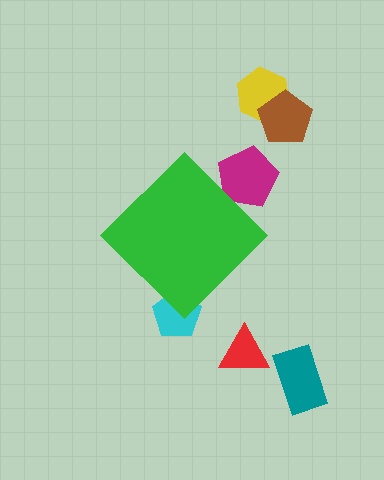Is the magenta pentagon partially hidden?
Yes, the magenta pentagon is partially hidden behind the green diamond.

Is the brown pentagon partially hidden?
No, the brown pentagon is fully visible.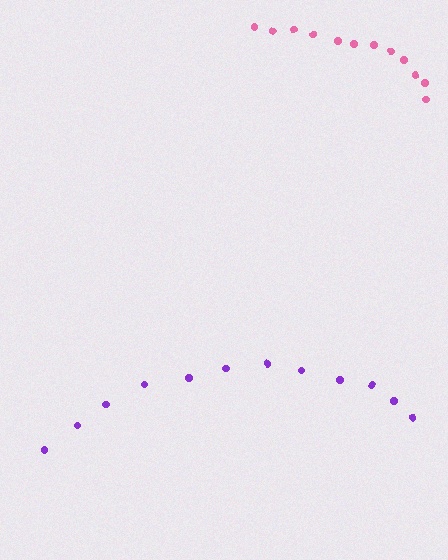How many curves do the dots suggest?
There are 2 distinct paths.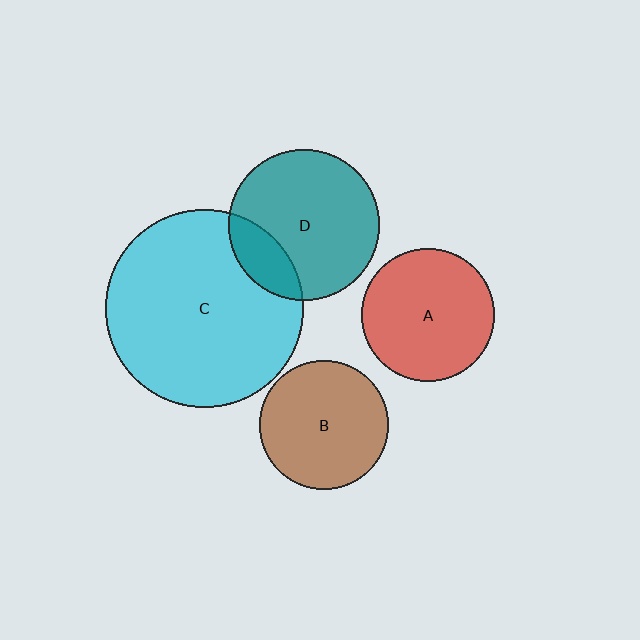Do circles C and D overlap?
Yes.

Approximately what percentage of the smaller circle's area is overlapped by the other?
Approximately 20%.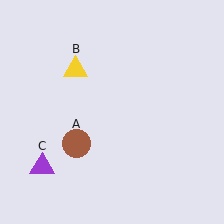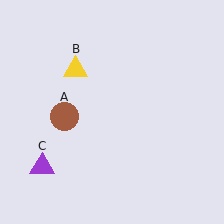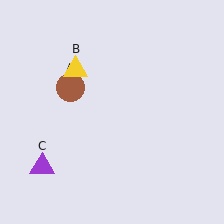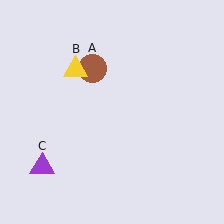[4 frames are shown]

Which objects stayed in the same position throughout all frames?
Yellow triangle (object B) and purple triangle (object C) remained stationary.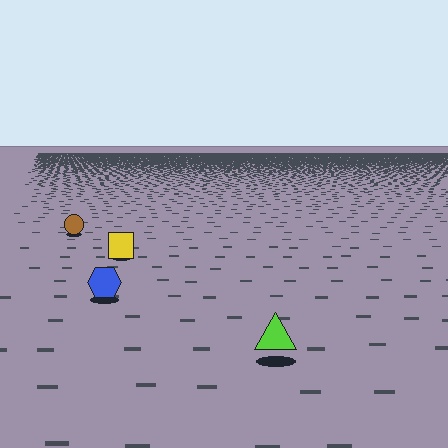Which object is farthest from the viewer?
The brown circle is farthest from the viewer. It appears smaller and the ground texture around it is denser.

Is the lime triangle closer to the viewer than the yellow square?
Yes. The lime triangle is closer — you can tell from the texture gradient: the ground texture is coarser near it.